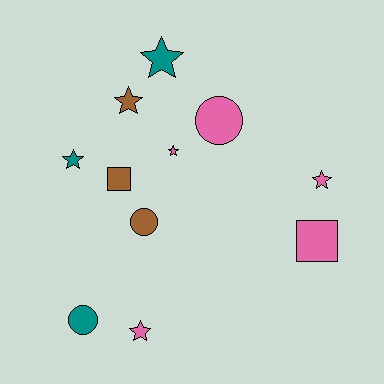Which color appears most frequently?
Pink, with 5 objects.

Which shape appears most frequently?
Star, with 6 objects.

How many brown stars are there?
There is 1 brown star.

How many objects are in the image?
There are 11 objects.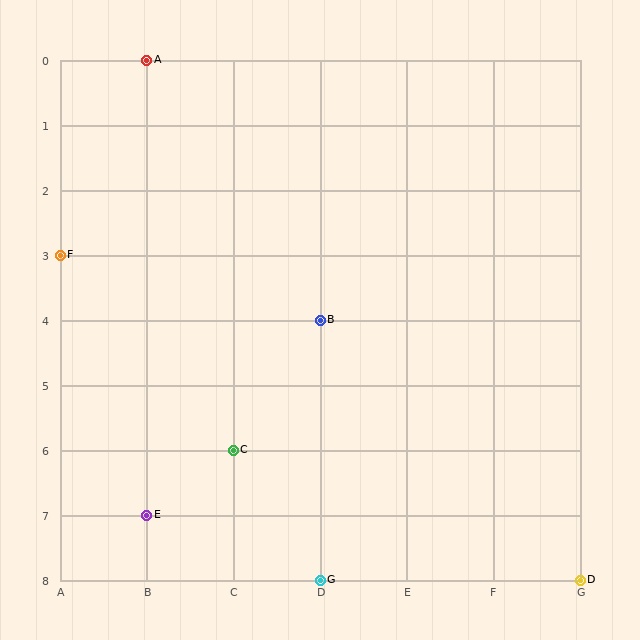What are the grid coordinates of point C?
Point C is at grid coordinates (C, 6).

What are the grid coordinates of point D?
Point D is at grid coordinates (G, 8).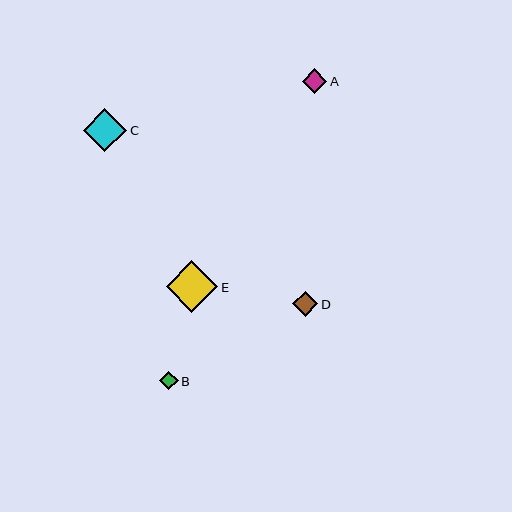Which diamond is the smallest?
Diamond B is the smallest with a size of approximately 19 pixels.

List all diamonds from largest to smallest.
From largest to smallest: E, C, D, A, B.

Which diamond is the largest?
Diamond E is the largest with a size of approximately 51 pixels.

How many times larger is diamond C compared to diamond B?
Diamond C is approximately 2.3 times the size of diamond B.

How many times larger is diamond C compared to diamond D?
Diamond C is approximately 1.7 times the size of diamond D.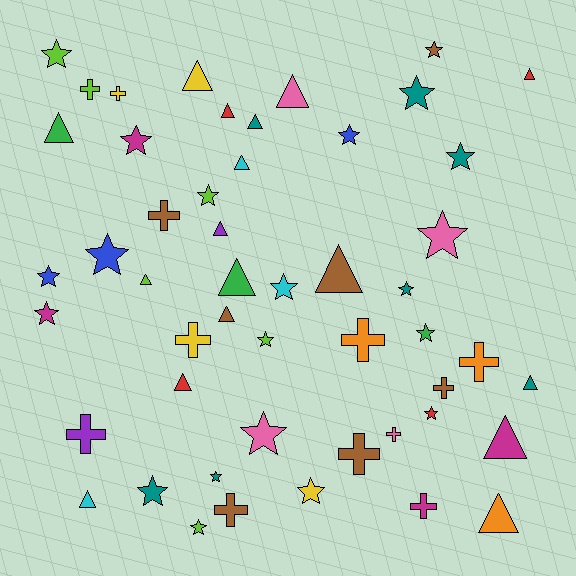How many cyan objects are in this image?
There are 3 cyan objects.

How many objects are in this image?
There are 50 objects.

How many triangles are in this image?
There are 17 triangles.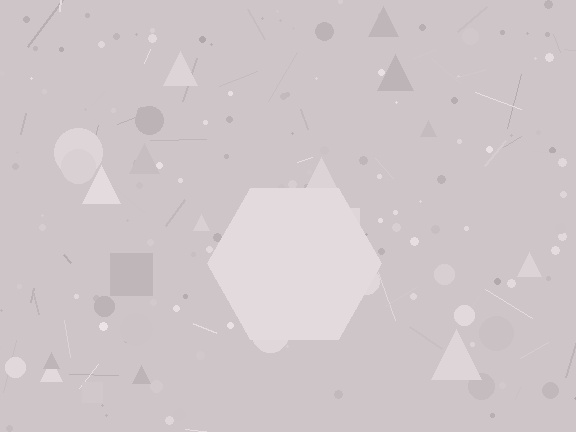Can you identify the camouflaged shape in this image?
The camouflaged shape is a hexagon.